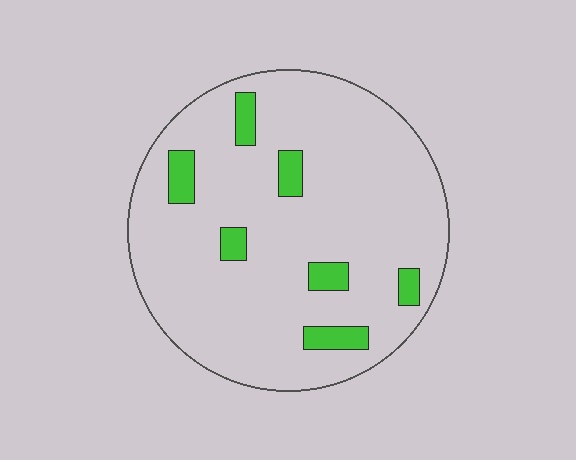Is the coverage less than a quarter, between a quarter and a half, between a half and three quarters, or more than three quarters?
Less than a quarter.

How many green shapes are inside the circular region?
7.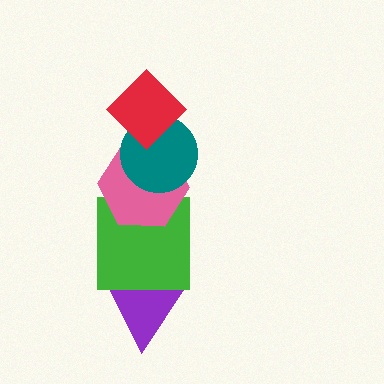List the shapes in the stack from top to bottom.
From top to bottom: the red diamond, the teal circle, the pink hexagon, the green square, the purple triangle.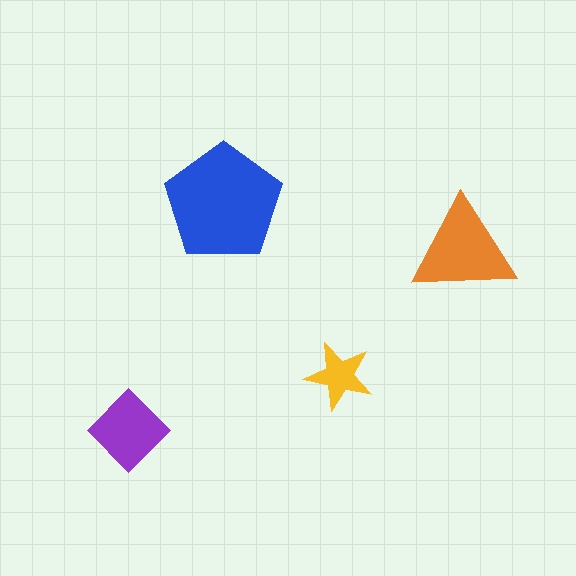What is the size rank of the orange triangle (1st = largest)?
2nd.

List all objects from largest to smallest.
The blue pentagon, the orange triangle, the purple diamond, the yellow star.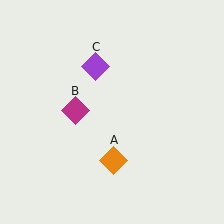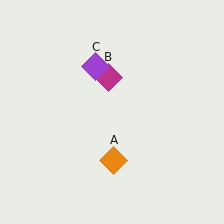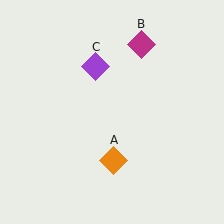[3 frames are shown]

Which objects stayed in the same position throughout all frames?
Orange diamond (object A) and purple diamond (object C) remained stationary.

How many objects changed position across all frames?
1 object changed position: magenta diamond (object B).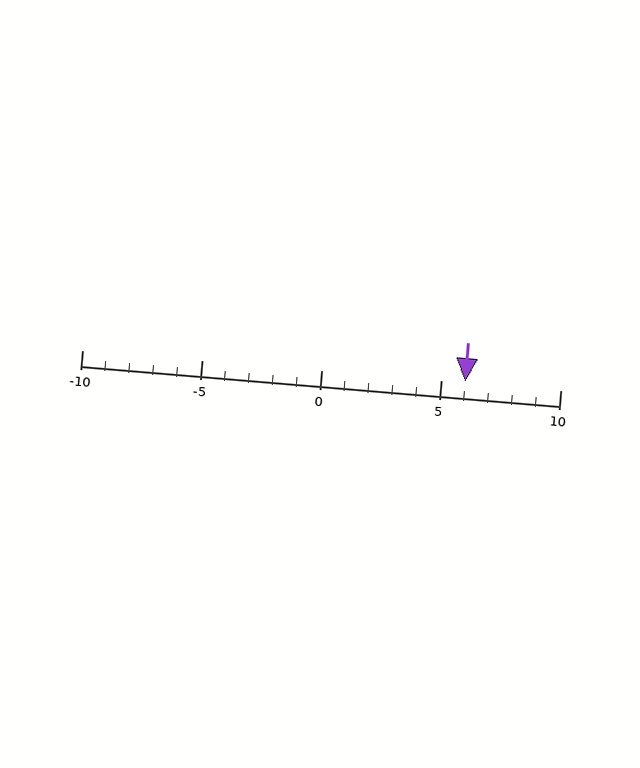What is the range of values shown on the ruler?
The ruler shows values from -10 to 10.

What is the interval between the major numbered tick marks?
The major tick marks are spaced 5 units apart.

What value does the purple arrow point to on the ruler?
The purple arrow points to approximately 6.